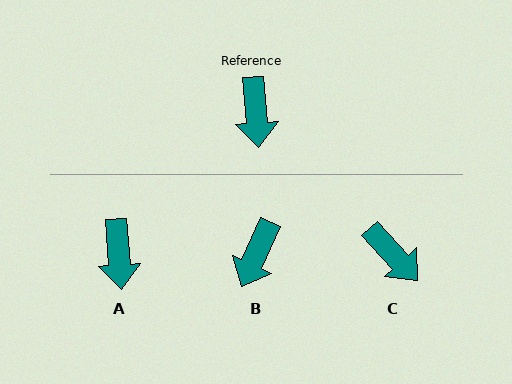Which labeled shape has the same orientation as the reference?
A.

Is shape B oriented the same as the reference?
No, it is off by about 29 degrees.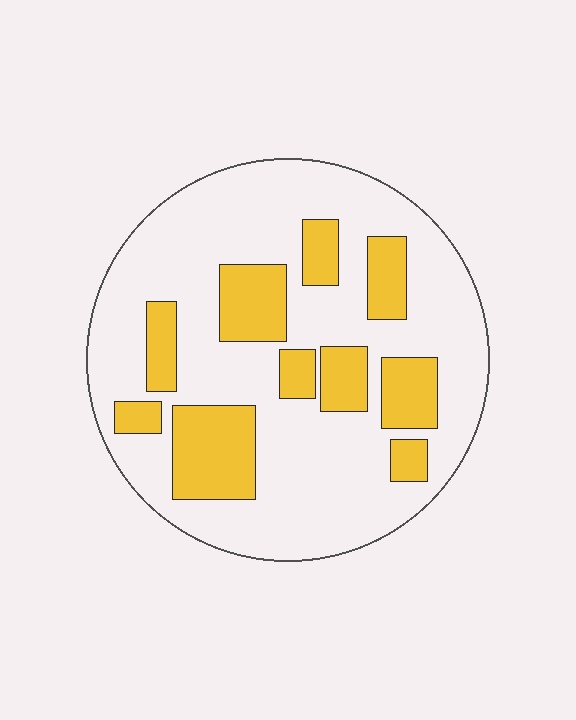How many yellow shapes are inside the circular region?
10.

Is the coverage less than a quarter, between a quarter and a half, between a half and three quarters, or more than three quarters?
Between a quarter and a half.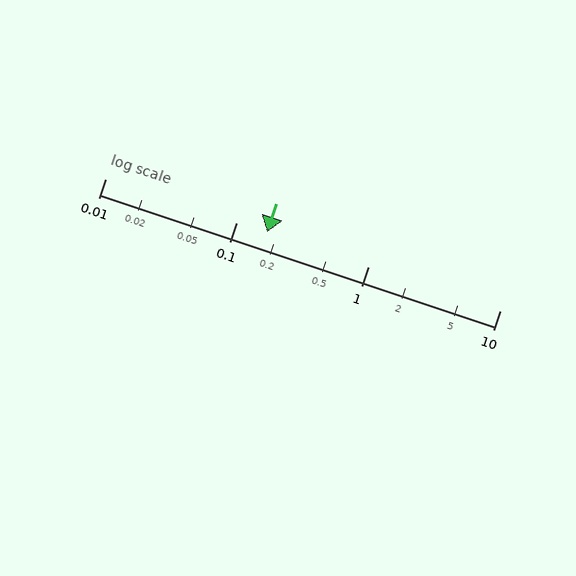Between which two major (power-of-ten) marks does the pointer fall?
The pointer is between 0.1 and 1.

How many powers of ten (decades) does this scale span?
The scale spans 3 decades, from 0.01 to 10.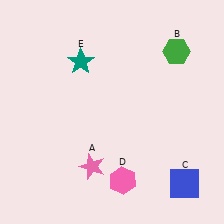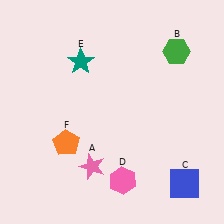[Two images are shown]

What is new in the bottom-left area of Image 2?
An orange pentagon (F) was added in the bottom-left area of Image 2.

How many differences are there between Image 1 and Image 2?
There is 1 difference between the two images.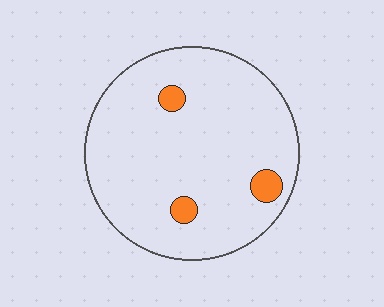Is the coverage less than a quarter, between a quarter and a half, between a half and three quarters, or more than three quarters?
Less than a quarter.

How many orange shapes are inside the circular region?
3.